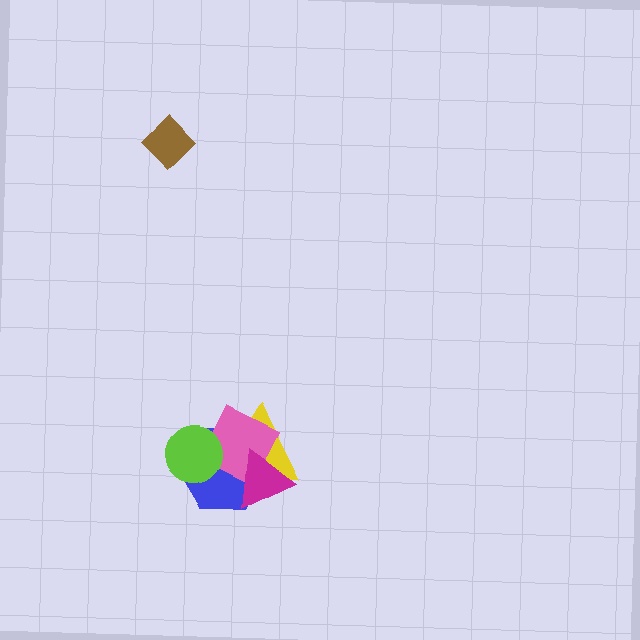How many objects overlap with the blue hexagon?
4 objects overlap with the blue hexagon.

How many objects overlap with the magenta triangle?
3 objects overlap with the magenta triangle.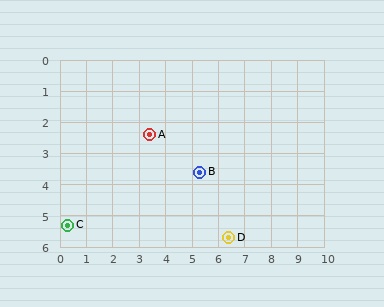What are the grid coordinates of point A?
Point A is at approximately (3.4, 2.4).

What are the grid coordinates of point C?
Point C is at approximately (0.3, 5.3).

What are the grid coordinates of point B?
Point B is at approximately (5.3, 3.6).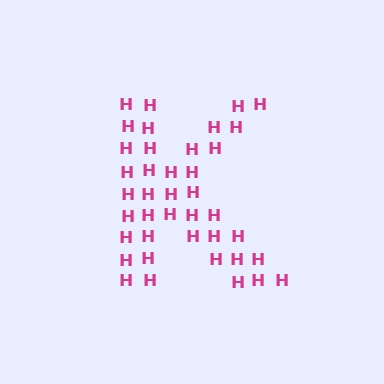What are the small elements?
The small elements are letter H's.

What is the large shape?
The large shape is the letter K.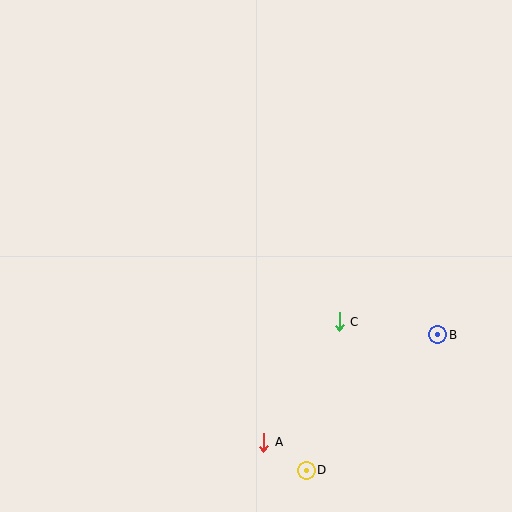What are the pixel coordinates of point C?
Point C is at (339, 322).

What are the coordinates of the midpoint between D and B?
The midpoint between D and B is at (372, 403).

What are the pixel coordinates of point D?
Point D is at (306, 470).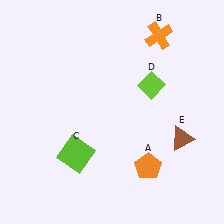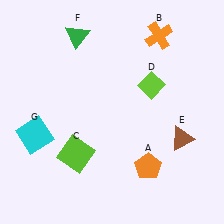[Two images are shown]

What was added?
A green triangle (F), a cyan square (G) were added in Image 2.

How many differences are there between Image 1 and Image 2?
There are 2 differences between the two images.